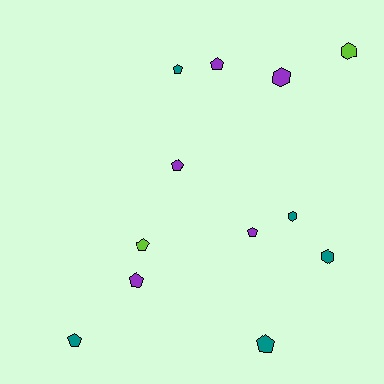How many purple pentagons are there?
There are 4 purple pentagons.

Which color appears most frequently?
Purple, with 5 objects.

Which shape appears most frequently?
Pentagon, with 8 objects.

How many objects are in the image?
There are 12 objects.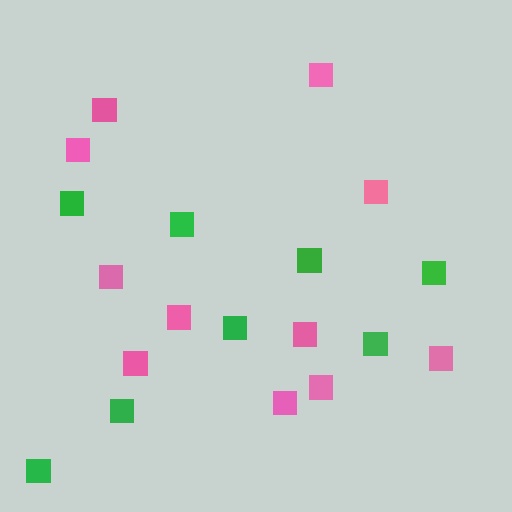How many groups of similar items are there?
There are 2 groups: one group of pink squares (11) and one group of green squares (8).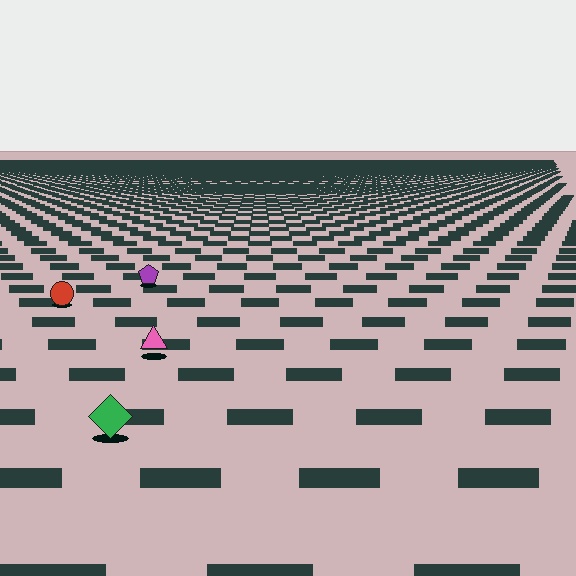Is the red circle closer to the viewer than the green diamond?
No. The green diamond is closer — you can tell from the texture gradient: the ground texture is coarser near it.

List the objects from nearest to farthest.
From nearest to farthest: the green diamond, the pink triangle, the red circle, the purple pentagon.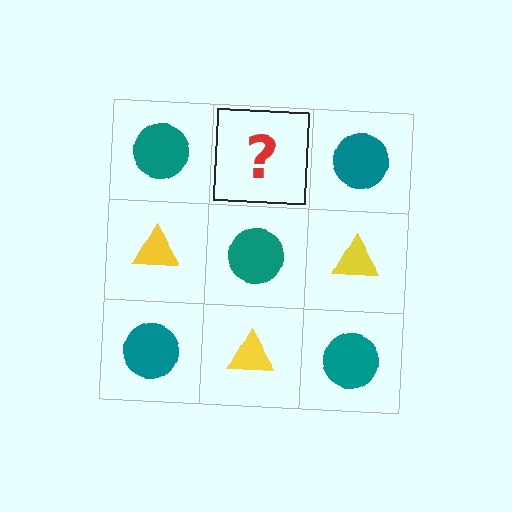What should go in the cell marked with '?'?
The missing cell should contain a yellow triangle.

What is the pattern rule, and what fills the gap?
The rule is that it alternates teal circle and yellow triangle in a checkerboard pattern. The gap should be filled with a yellow triangle.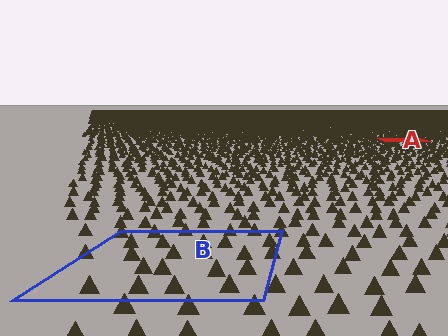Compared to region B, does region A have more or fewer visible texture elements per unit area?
Region A has more texture elements per unit area — they are packed more densely because it is farther away.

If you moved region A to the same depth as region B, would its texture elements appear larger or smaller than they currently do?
They would appear larger. At a closer depth, the same texture elements are projected at a bigger on-screen size.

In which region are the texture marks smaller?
The texture marks are smaller in region A, because it is farther away.